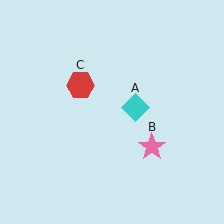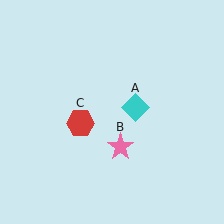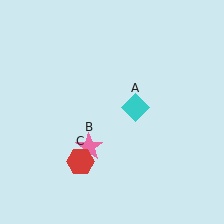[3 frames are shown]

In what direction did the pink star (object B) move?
The pink star (object B) moved left.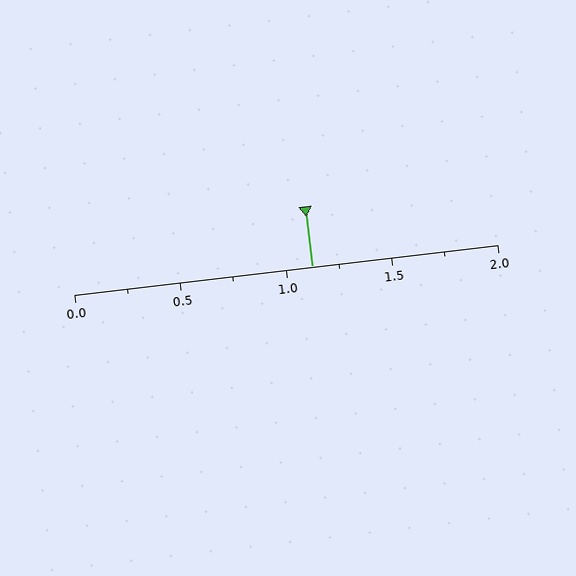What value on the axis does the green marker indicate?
The marker indicates approximately 1.12.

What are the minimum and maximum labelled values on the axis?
The axis runs from 0.0 to 2.0.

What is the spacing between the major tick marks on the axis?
The major ticks are spaced 0.5 apart.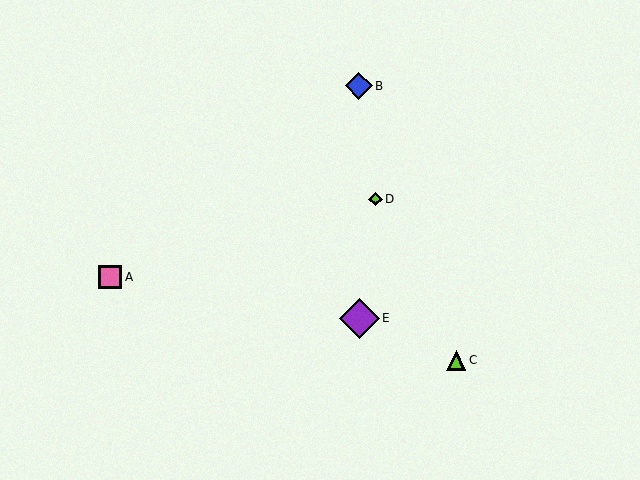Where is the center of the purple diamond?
The center of the purple diamond is at (359, 318).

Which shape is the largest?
The purple diamond (labeled E) is the largest.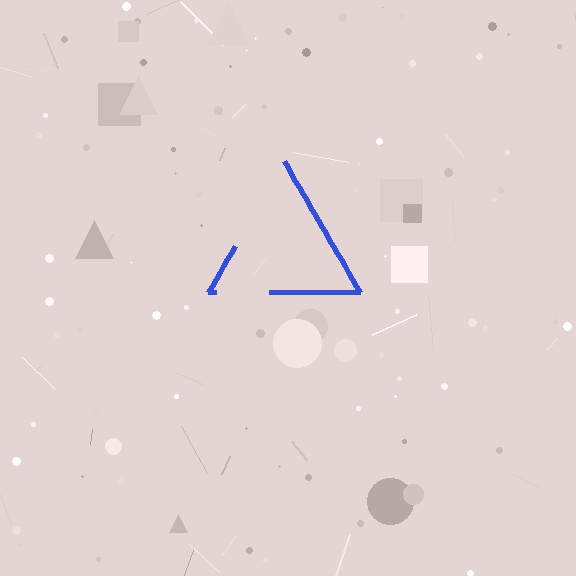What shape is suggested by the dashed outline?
The dashed outline suggests a triangle.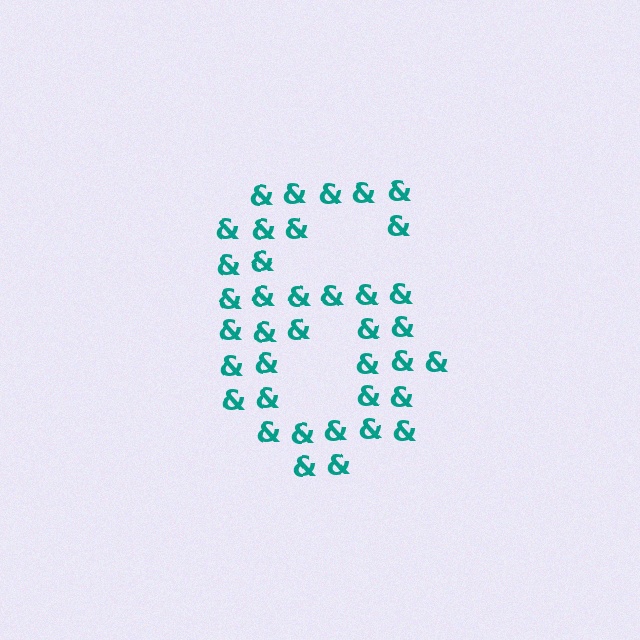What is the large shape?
The large shape is the digit 6.